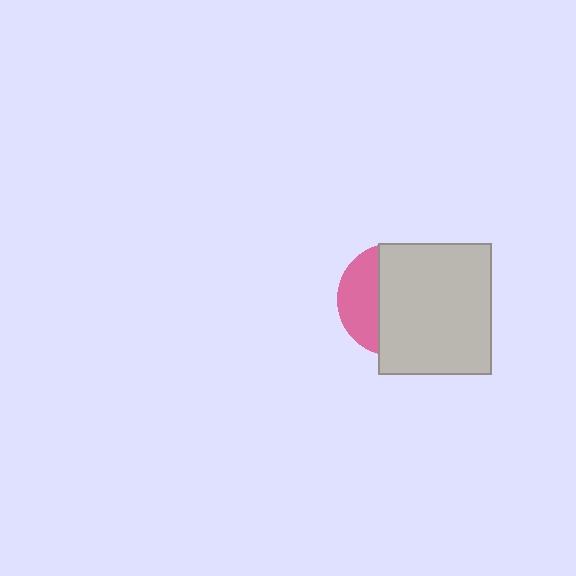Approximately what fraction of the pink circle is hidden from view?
Roughly 68% of the pink circle is hidden behind the light gray rectangle.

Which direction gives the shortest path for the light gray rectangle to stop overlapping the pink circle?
Moving right gives the shortest separation.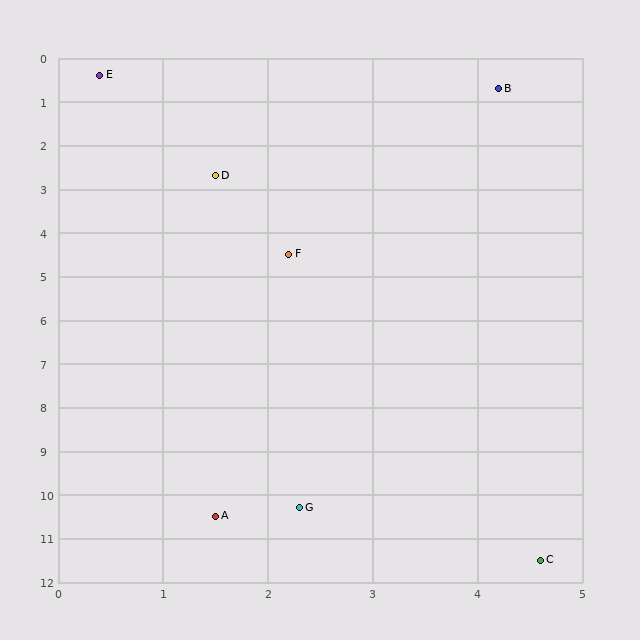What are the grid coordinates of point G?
Point G is at approximately (2.3, 10.3).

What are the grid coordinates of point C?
Point C is at approximately (4.6, 11.5).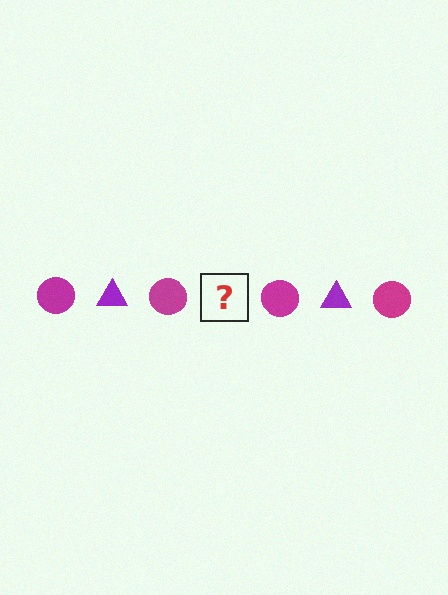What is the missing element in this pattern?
The missing element is a purple triangle.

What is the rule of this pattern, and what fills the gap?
The rule is that the pattern alternates between magenta circle and purple triangle. The gap should be filled with a purple triangle.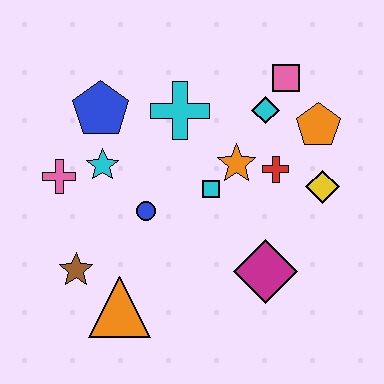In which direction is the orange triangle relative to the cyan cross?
The orange triangle is below the cyan cross.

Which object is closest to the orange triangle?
The brown star is closest to the orange triangle.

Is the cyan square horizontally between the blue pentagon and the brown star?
No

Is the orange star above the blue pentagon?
No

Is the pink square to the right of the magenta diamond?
Yes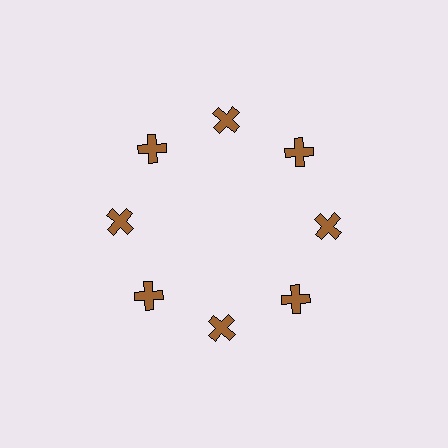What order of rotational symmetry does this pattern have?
This pattern has 8-fold rotational symmetry.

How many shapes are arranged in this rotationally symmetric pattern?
There are 8 shapes, arranged in 8 groups of 1.